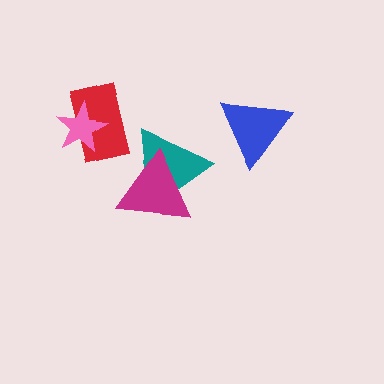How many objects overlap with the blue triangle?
0 objects overlap with the blue triangle.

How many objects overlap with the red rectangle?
1 object overlaps with the red rectangle.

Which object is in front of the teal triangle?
The magenta triangle is in front of the teal triangle.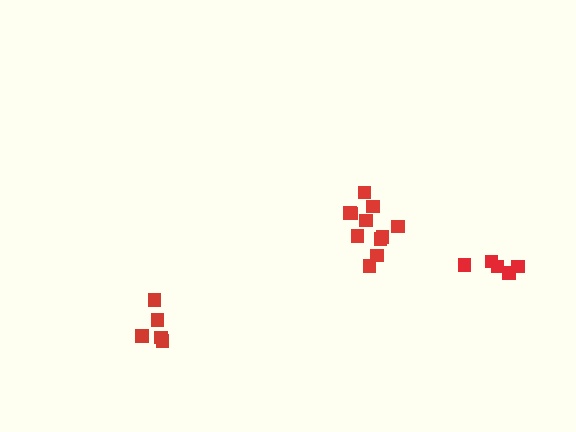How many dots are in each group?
Group 1: 5 dots, Group 2: 5 dots, Group 3: 11 dots (21 total).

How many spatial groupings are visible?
There are 3 spatial groupings.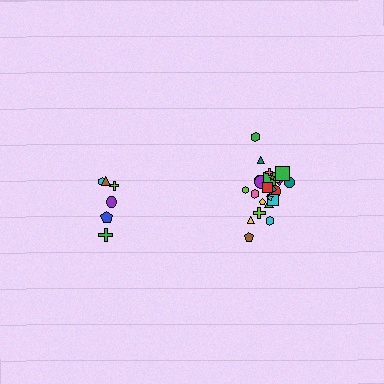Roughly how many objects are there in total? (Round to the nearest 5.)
Roughly 30 objects in total.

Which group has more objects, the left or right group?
The right group.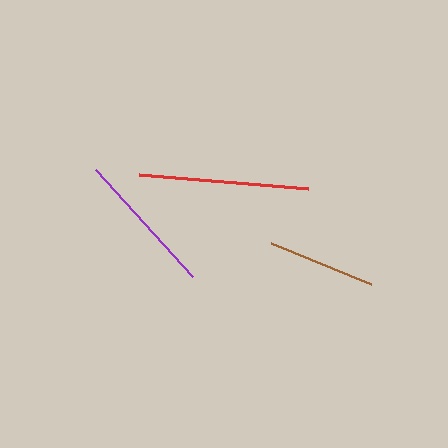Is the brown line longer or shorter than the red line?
The red line is longer than the brown line.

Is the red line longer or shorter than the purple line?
The red line is longer than the purple line.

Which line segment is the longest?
The red line is the longest at approximately 169 pixels.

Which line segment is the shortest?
The brown line is the shortest at approximately 108 pixels.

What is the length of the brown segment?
The brown segment is approximately 108 pixels long.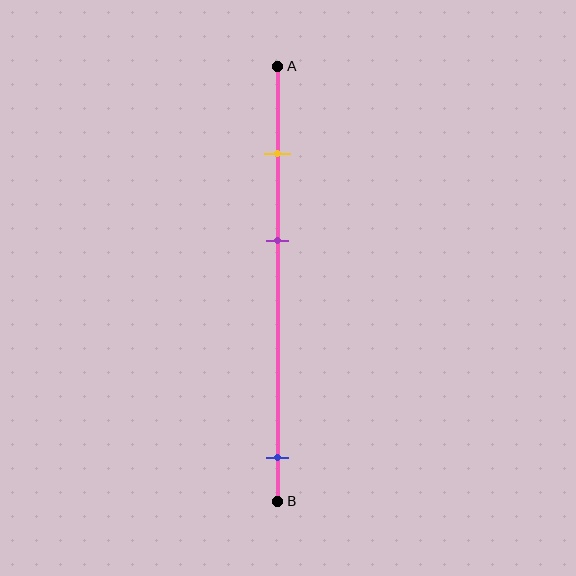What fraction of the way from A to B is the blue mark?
The blue mark is approximately 90% (0.9) of the way from A to B.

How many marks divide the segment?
There are 3 marks dividing the segment.